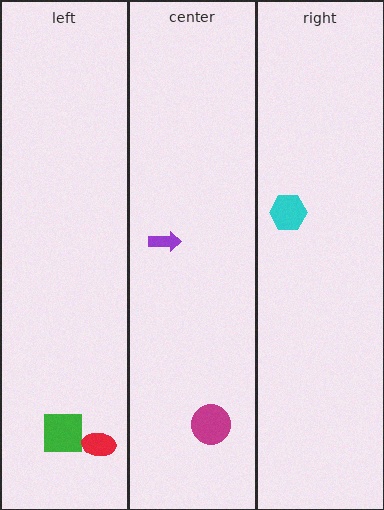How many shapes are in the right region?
1.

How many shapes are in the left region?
2.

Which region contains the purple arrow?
The center region.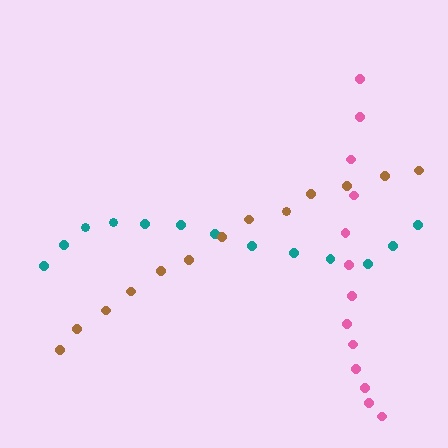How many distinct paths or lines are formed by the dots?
There are 3 distinct paths.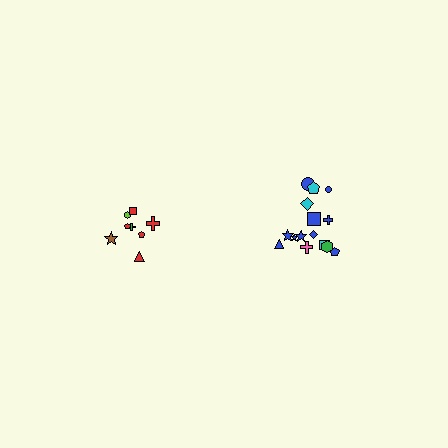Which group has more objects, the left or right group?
The right group.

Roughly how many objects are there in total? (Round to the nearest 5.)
Roughly 25 objects in total.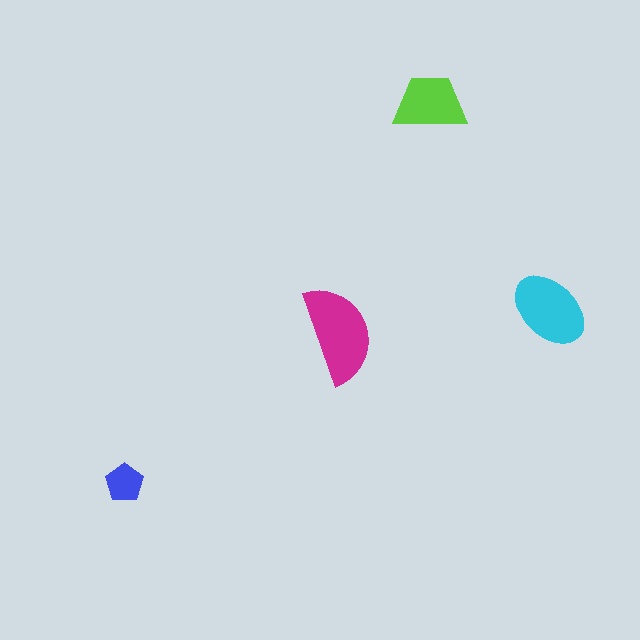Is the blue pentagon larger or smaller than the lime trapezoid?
Smaller.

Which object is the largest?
The magenta semicircle.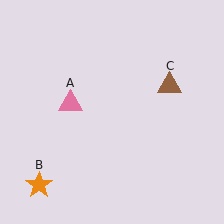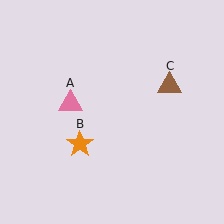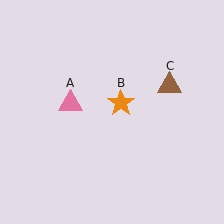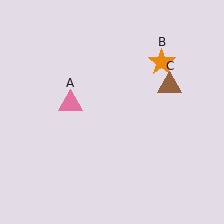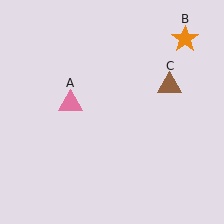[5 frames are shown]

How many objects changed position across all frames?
1 object changed position: orange star (object B).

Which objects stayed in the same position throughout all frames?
Pink triangle (object A) and brown triangle (object C) remained stationary.